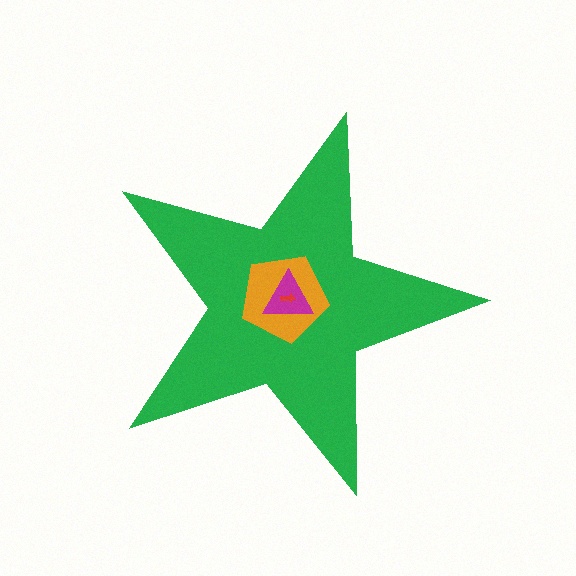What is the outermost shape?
The green star.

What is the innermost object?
The red arrow.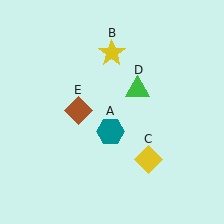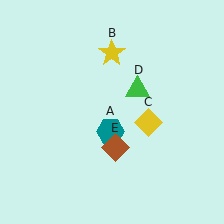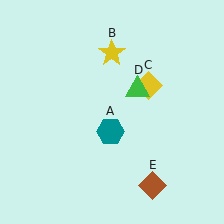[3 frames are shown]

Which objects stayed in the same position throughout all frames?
Teal hexagon (object A) and yellow star (object B) and green triangle (object D) remained stationary.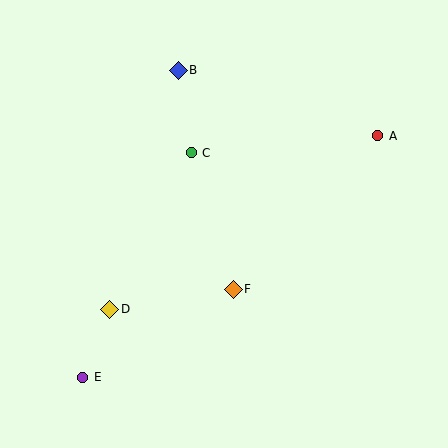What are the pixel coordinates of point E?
Point E is at (83, 377).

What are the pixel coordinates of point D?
Point D is at (110, 309).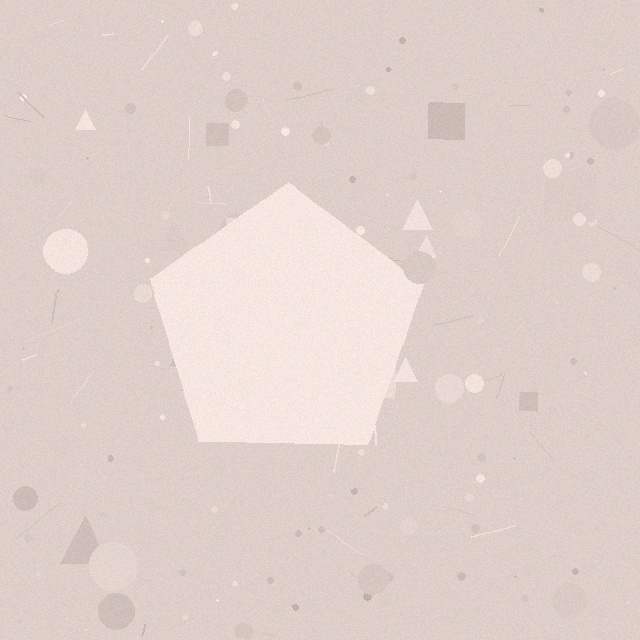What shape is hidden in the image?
A pentagon is hidden in the image.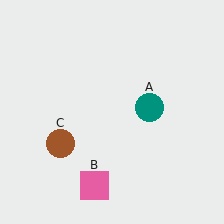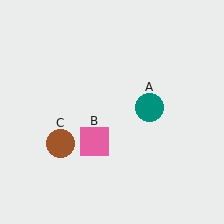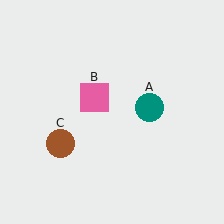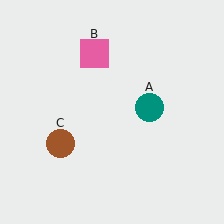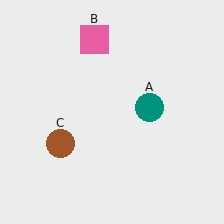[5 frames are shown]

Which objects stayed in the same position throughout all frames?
Teal circle (object A) and brown circle (object C) remained stationary.